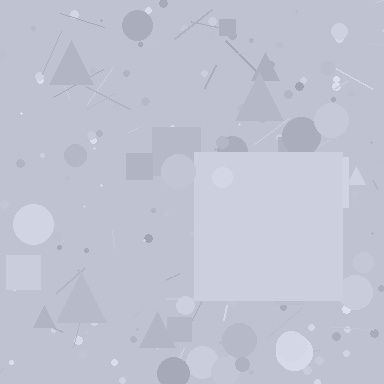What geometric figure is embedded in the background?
A square is embedded in the background.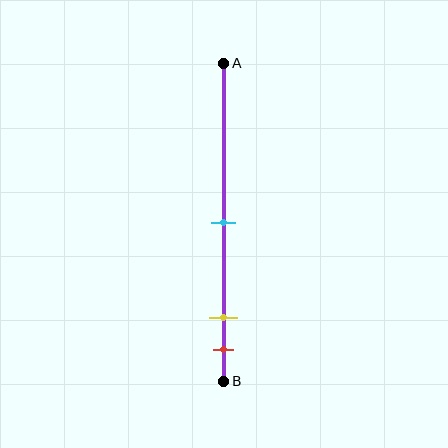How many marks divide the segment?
There are 3 marks dividing the segment.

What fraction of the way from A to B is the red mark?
The red mark is approximately 90% (0.9) of the way from A to B.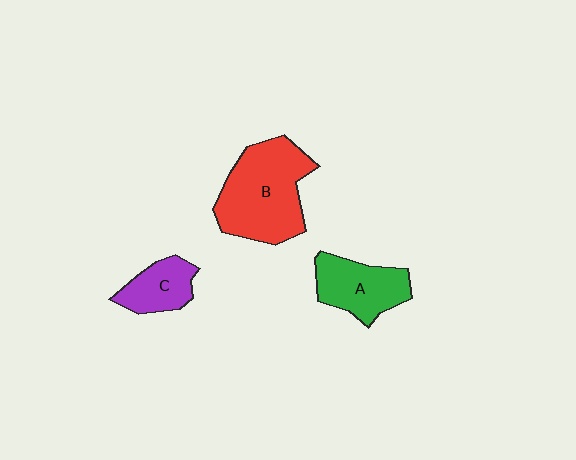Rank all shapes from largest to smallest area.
From largest to smallest: B (red), A (green), C (purple).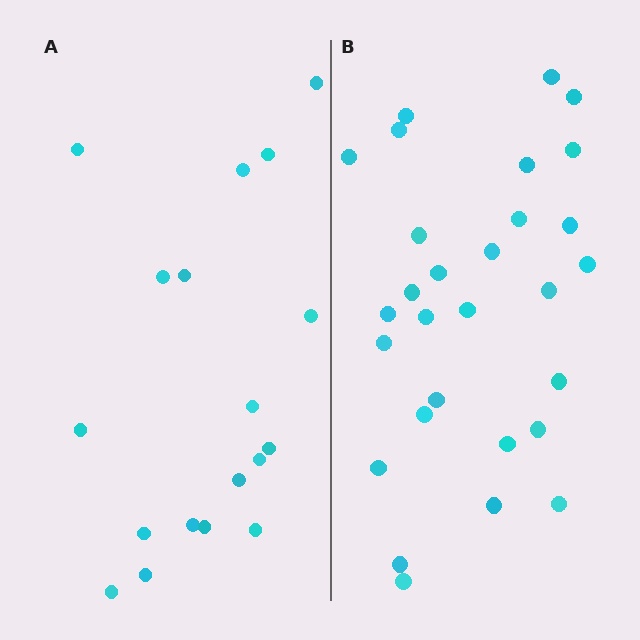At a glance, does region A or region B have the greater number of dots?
Region B (the right region) has more dots.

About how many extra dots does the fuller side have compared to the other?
Region B has roughly 12 or so more dots than region A.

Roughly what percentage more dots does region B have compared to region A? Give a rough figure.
About 60% more.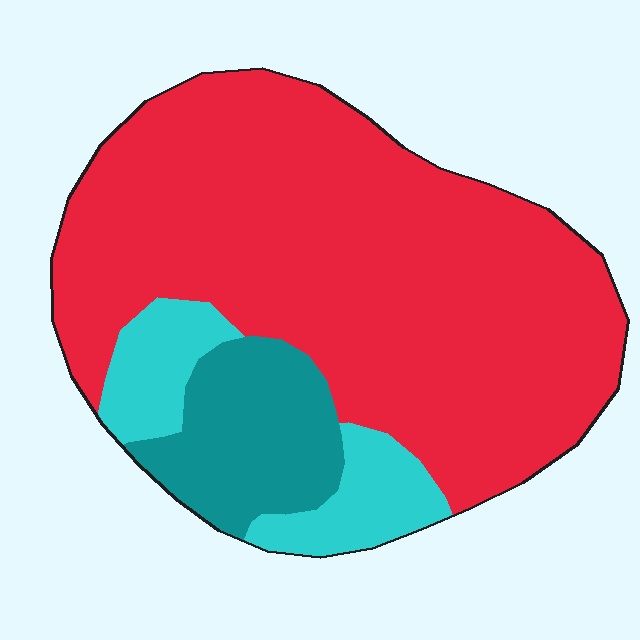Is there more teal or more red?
Red.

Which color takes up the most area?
Red, at roughly 75%.